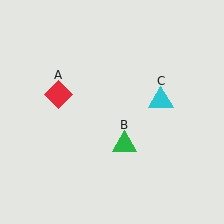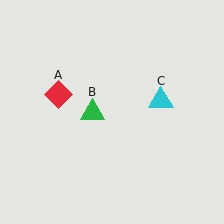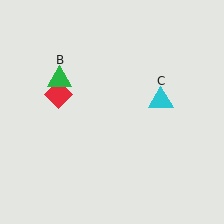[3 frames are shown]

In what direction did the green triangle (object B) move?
The green triangle (object B) moved up and to the left.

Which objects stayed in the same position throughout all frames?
Red diamond (object A) and cyan triangle (object C) remained stationary.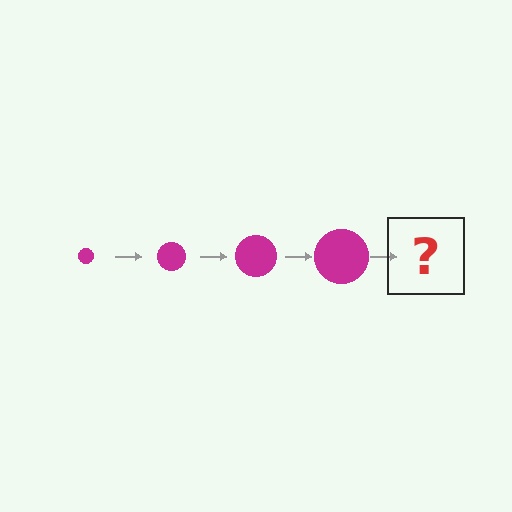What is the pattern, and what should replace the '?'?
The pattern is that the circle gets progressively larger each step. The '?' should be a magenta circle, larger than the previous one.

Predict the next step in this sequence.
The next step is a magenta circle, larger than the previous one.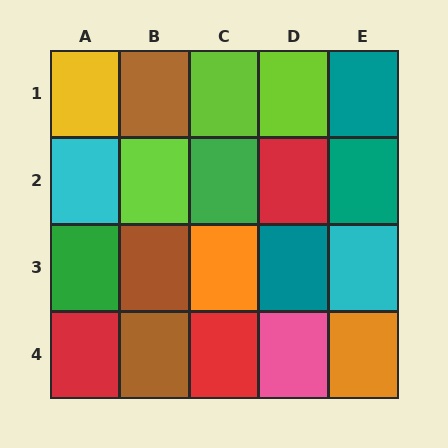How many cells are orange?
2 cells are orange.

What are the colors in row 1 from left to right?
Yellow, brown, lime, lime, teal.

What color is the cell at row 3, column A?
Green.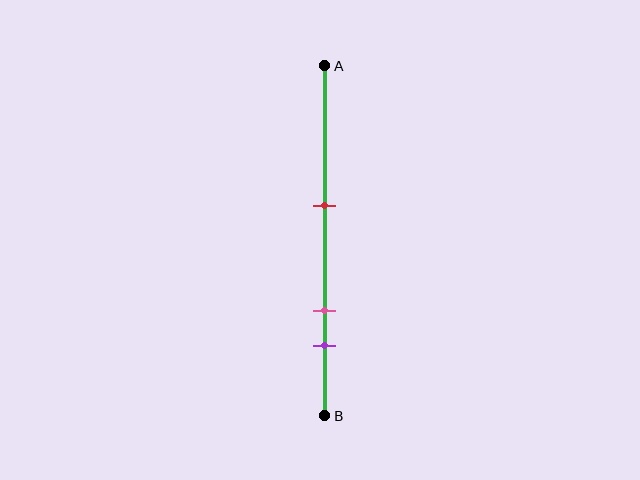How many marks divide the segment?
There are 3 marks dividing the segment.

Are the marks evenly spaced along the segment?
No, the marks are not evenly spaced.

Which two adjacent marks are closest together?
The pink and purple marks are the closest adjacent pair.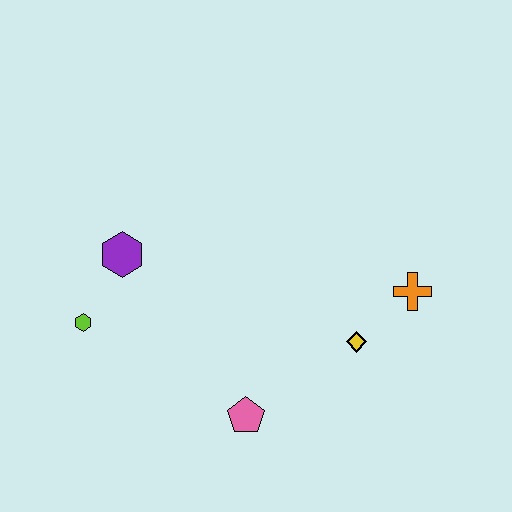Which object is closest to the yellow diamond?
The orange cross is closest to the yellow diamond.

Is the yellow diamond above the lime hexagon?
No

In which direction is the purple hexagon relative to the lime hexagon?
The purple hexagon is above the lime hexagon.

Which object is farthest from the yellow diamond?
The lime hexagon is farthest from the yellow diamond.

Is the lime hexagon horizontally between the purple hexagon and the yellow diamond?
No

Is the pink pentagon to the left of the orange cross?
Yes